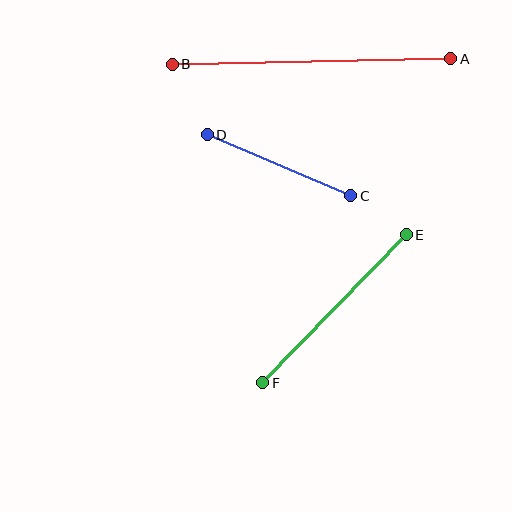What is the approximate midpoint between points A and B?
The midpoint is at approximately (312, 61) pixels.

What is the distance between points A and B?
The distance is approximately 278 pixels.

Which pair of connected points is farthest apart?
Points A and B are farthest apart.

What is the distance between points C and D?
The distance is approximately 156 pixels.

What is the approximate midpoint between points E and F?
The midpoint is at approximately (334, 309) pixels.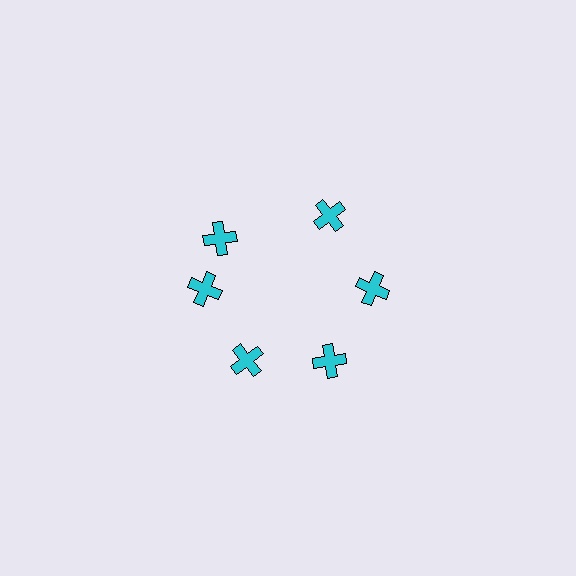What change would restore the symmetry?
The symmetry would be restored by rotating it back into even spacing with its neighbors so that all 6 crosses sit at equal angles and equal distance from the center.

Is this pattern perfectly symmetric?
No. The 6 cyan crosses are arranged in a ring, but one element near the 11 o'clock position is rotated out of alignment along the ring, breaking the 6-fold rotational symmetry.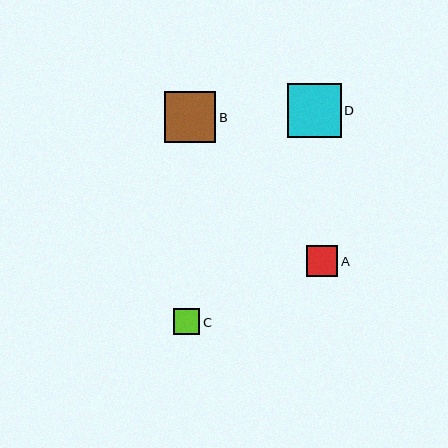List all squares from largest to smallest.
From largest to smallest: D, B, A, C.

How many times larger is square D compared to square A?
Square D is approximately 1.7 times the size of square A.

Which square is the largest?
Square D is the largest with a size of approximately 54 pixels.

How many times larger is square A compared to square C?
Square A is approximately 1.2 times the size of square C.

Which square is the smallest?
Square C is the smallest with a size of approximately 27 pixels.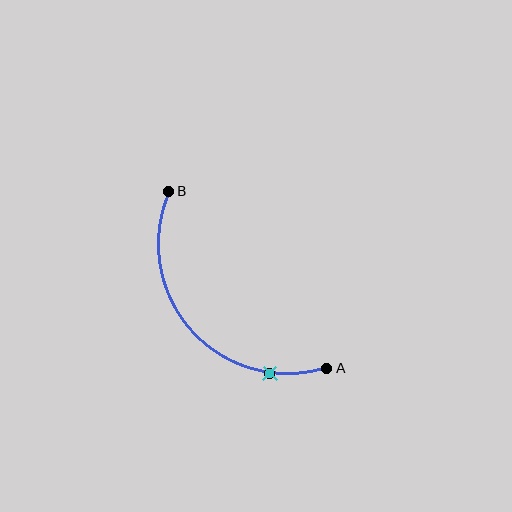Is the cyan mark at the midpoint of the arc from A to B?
No. The cyan mark lies on the arc but is closer to endpoint A. The arc midpoint would be at the point on the curve equidistant along the arc from both A and B.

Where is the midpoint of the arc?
The arc midpoint is the point on the curve farthest from the straight line joining A and B. It sits below and to the left of that line.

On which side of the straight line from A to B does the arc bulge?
The arc bulges below and to the left of the straight line connecting A and B.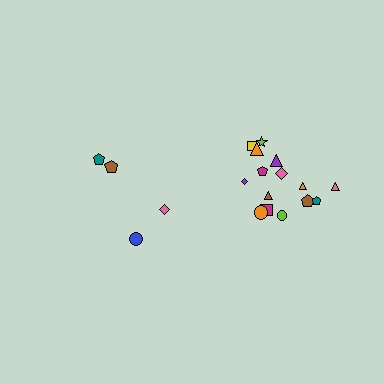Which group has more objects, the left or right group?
The right group.